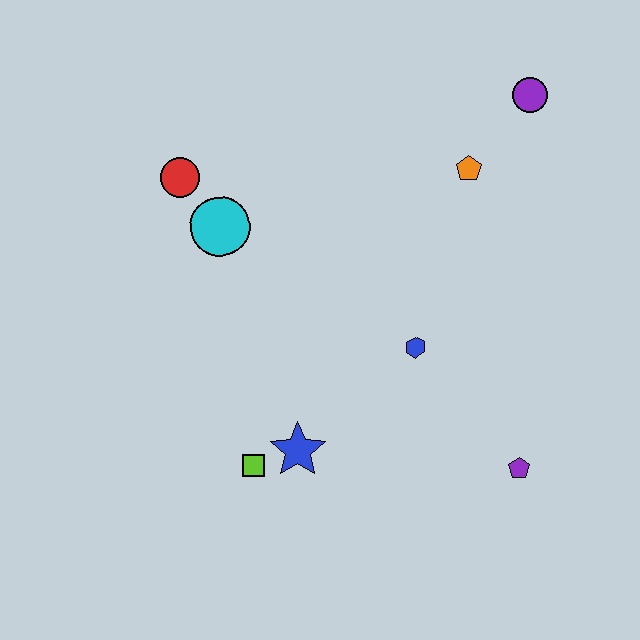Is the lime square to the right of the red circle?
Yes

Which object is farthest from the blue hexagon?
The red circle is farthest from the blue hexagon.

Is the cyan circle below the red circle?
Yes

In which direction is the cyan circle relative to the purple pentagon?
The cyan circle is to the left of the purple pentagon.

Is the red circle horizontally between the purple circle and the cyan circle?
No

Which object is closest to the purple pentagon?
The blue hexagon is closest to the purple pentagon.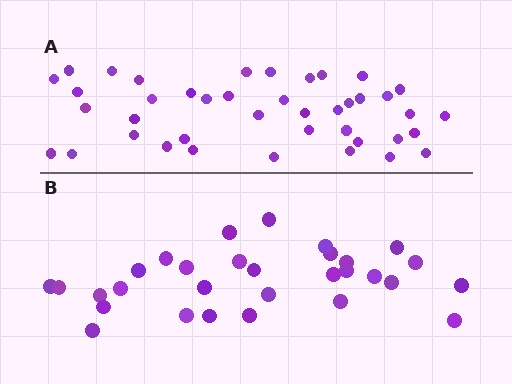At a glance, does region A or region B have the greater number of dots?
Region A (the top region) has more dots.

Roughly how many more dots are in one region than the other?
Region A has roughly 12 or so more dots than region B.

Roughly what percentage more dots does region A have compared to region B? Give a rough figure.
About 35% more.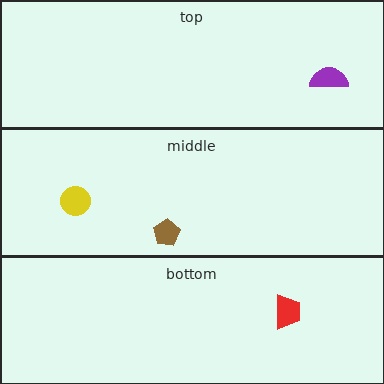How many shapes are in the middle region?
2.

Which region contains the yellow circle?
The middle region.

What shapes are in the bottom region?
The red trapezoid.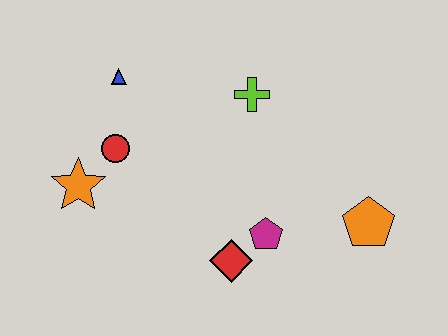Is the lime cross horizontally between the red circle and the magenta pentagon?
Yes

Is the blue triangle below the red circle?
No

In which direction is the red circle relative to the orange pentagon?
The red circle is to the left of the orange pentagon.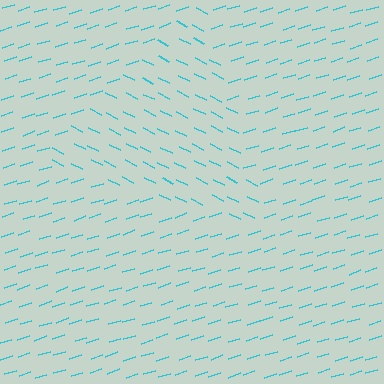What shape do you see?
I see a triangle.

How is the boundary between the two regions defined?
The boundary is defined purely by a change in line orientation (approximately 45 degrees difference). All lines are the same color and thickness.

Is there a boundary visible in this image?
Yes, there is a texture boundary formed by a change in line orientation.